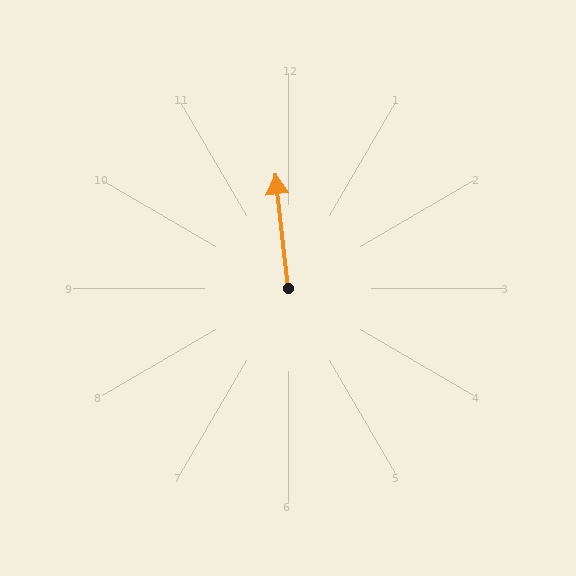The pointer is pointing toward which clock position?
Roughly 12 o'clock.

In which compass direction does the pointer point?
North.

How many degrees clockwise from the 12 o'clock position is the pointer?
Approximately 354 degrees.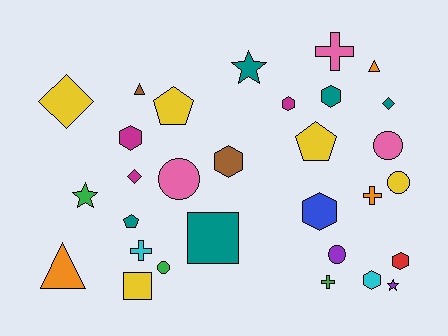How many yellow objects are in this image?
There are 5 yellow objects.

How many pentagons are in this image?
There are 3 pentagons.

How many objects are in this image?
There are 30 objects.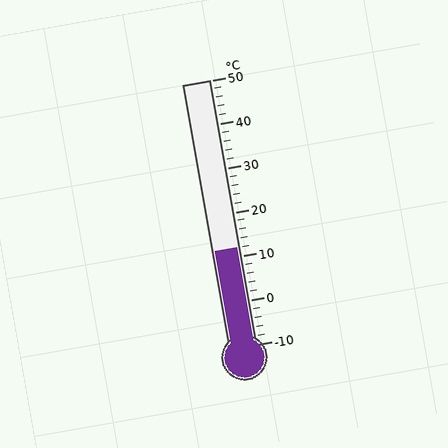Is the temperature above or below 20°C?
The temperature is below 20°C.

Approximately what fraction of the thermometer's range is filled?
The thermometer is filled to approximately 35% of its range.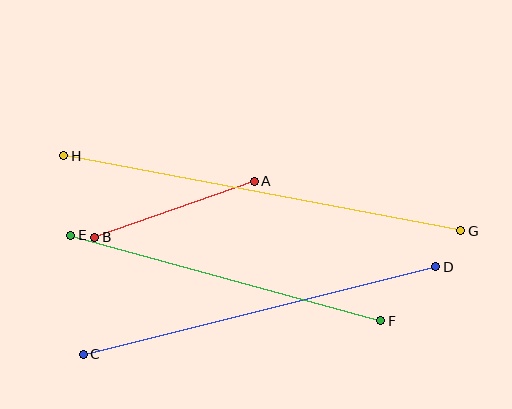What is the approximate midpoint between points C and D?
The midpoint is at approximately (259, 310) pixels.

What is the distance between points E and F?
The distance is approximately 322 pixels.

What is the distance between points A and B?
The distance is approximately 169 pixels.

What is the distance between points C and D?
The distance is approximately 363 pixels.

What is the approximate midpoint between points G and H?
The midpoint is at approximately (262, 193) pixels.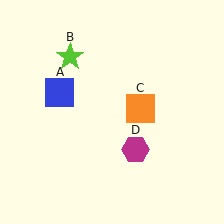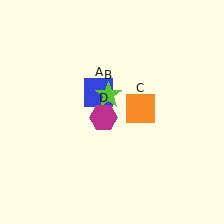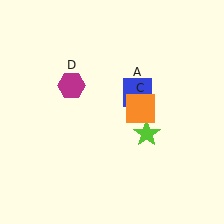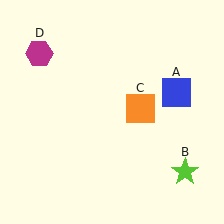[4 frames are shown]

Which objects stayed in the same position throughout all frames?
Orange square (object C) remained stationary.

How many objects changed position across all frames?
3 objects changed position: blue square (object A), lime star (object B), magenta hexagon (object D).